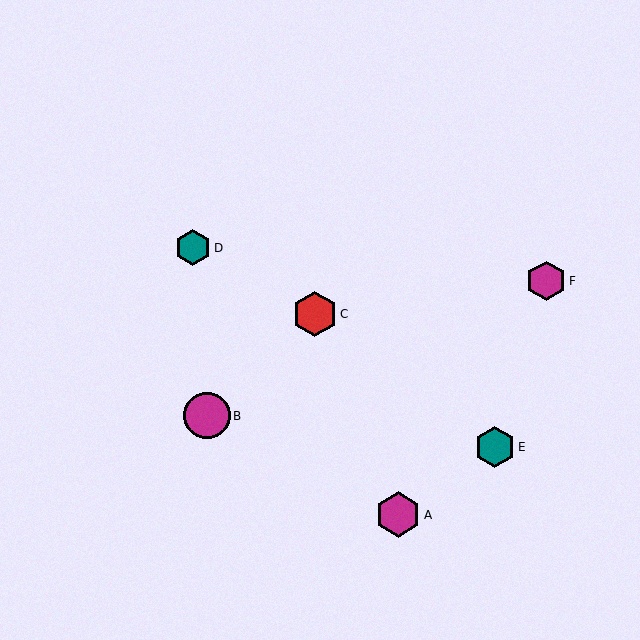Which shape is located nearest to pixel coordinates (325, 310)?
The red hexagon (labeled C) at (315, 314) is nearest to that location.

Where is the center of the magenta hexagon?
The center of the magenta hexagon is at (398, 515).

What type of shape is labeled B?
Shape B is a magenta circle.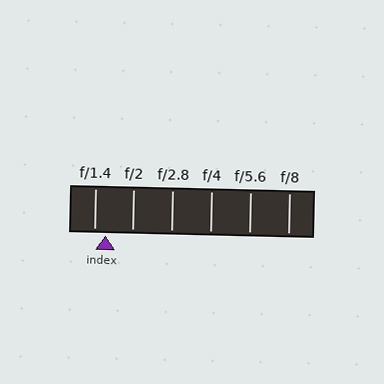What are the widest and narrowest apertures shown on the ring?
The widest aperture shown is f/1.4 and the narrowest is f/8.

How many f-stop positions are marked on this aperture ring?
There are 6 f-stop positions marked.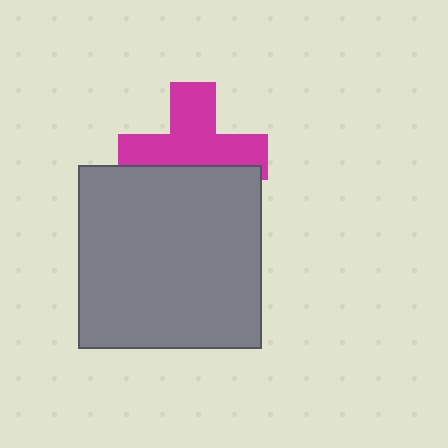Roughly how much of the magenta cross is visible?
About half of it is visible (roughly 62%).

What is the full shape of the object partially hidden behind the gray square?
The partially hidden object is a magenta cross.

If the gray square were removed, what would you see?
You would see the complete magenta cross.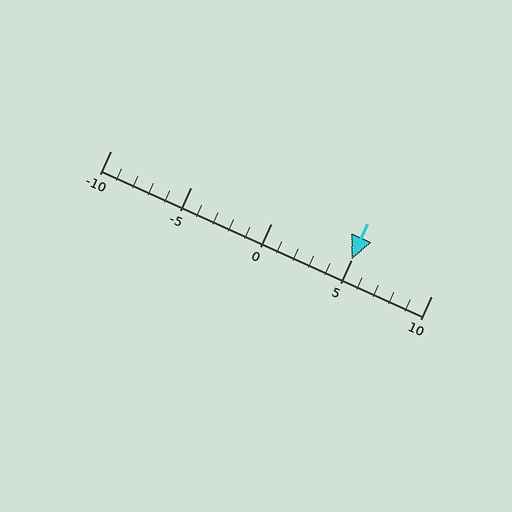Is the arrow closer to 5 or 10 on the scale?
The arrow is closer to 5.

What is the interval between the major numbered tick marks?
The major tick marks are spaced 5 units apart.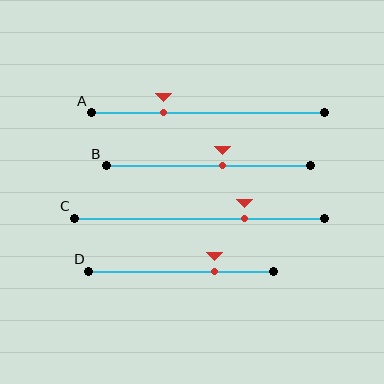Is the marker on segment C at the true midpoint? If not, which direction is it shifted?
No, the marker on segment C is shifted to the right by about 18% of the segment length.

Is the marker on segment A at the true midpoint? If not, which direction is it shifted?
No, the marker on segment A is shifted to the left by about 19% of the segment length.